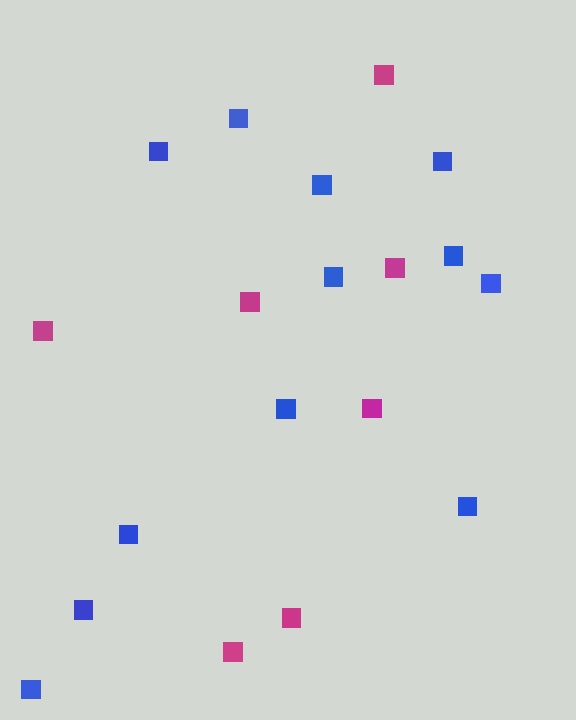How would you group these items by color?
There are 2 groups: one group of magenta squares (7) and one group of blue squares (12).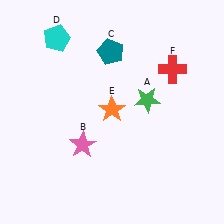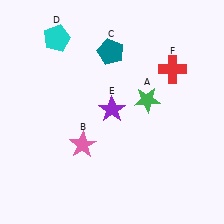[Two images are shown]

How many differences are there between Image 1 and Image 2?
There is 1 difference between the two images.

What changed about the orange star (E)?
In Image 1, E is orange. In Image 2, it changed to purple.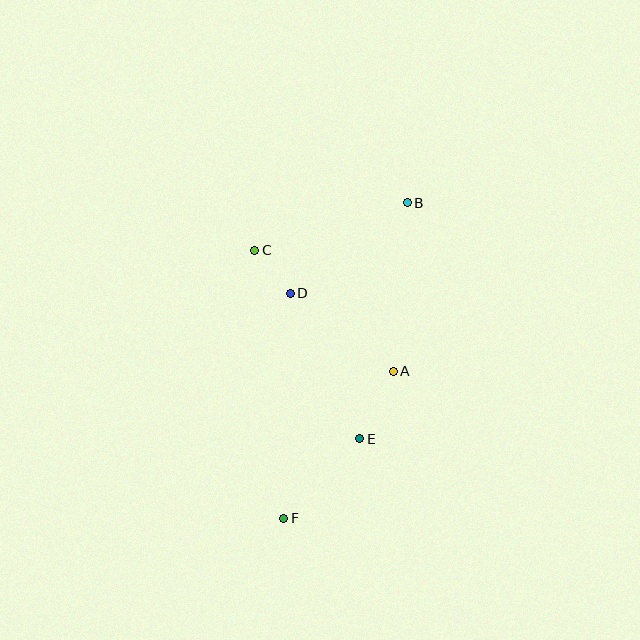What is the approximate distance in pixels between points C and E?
The distance between C and E is approximately 215 pixels.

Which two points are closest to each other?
Points C and D are closest to each other.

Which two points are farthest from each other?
Points B and F are farthest from each other.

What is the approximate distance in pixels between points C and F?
The distance between C and F is approximately 270 pixels.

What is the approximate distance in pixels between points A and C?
The distance between A and C is approximately 184 pixels.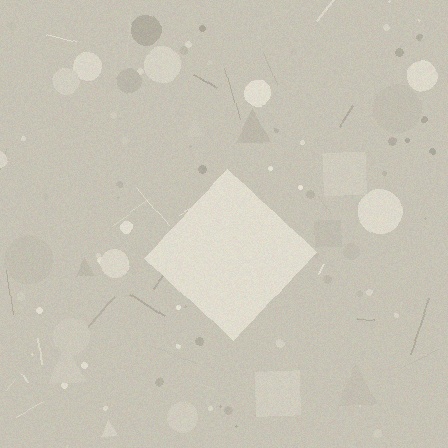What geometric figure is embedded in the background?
A diamond is embedded in the background.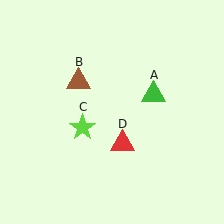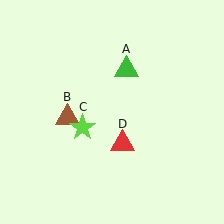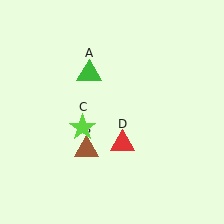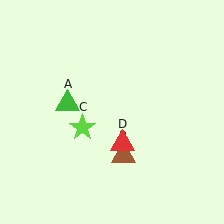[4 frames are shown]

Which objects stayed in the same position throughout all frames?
Lime star (object C) and red triangle (object D) remained stationary.